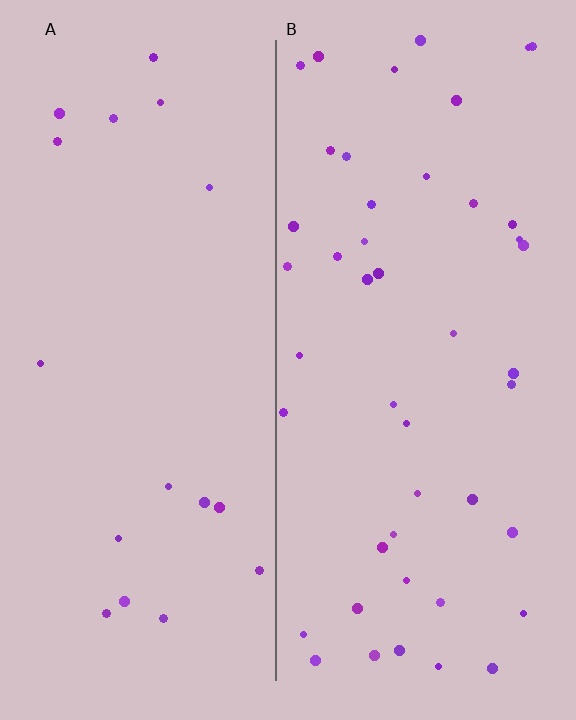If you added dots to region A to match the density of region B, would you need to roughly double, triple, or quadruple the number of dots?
Approximately triple.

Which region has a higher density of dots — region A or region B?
B (the right).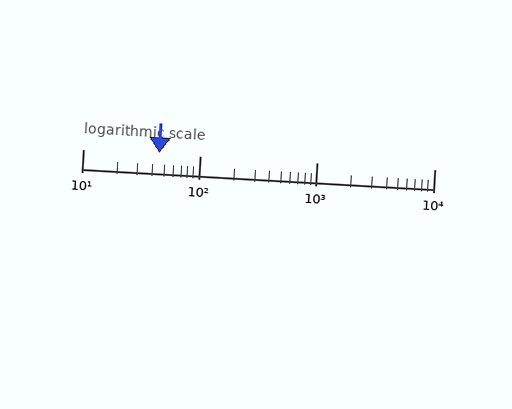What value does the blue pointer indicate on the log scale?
The pointer indicates approximately 45.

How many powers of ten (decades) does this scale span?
The scale spans 3 decades, from 10 to 10000.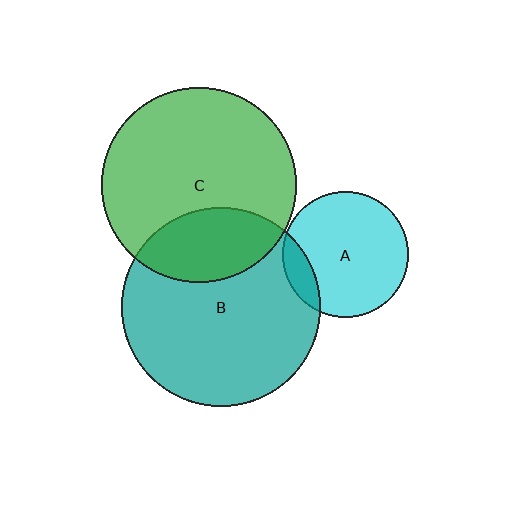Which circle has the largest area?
Circle B (teal).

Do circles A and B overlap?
Yes.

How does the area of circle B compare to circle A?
Approximately 2.5 times.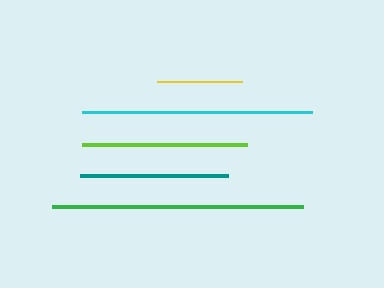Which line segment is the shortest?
The yellow line is the shortest at approximately 85 pixels.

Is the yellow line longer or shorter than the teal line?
The teal line is longer than the yellow line.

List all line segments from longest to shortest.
From longest to shortest: green, cyan, lime, teal, yellow.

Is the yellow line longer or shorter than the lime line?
The lime line is longer than the yellow line.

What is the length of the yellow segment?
The yellow segment is approximately 85 pixels long.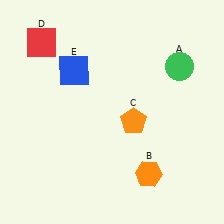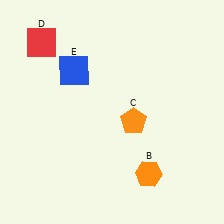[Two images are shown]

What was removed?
The green circle (A) was removed in Image 2.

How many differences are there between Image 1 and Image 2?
There is 1 difference between the two images.